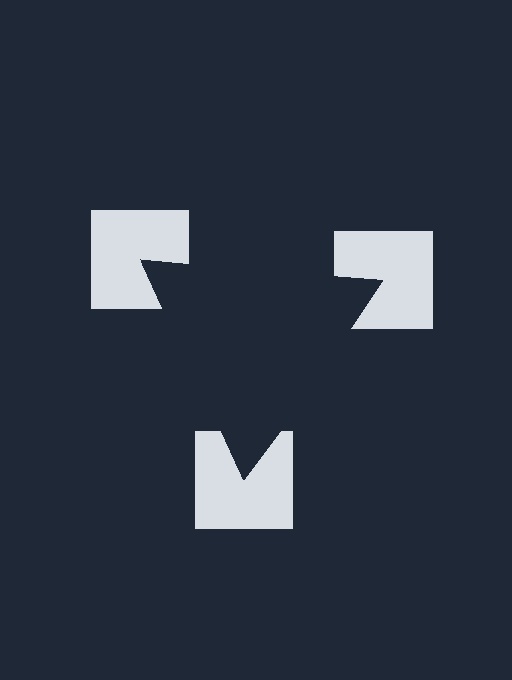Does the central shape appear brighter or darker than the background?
It typically appears slightly darker than the background, even though no actual brightness change is drawn.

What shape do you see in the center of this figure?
An illusory triangle — its edges are inferred from the aligned wedge cuts in the notched squares, not physically drawn.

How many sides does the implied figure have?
3 sides.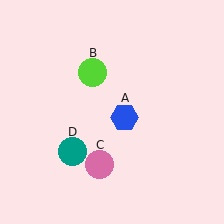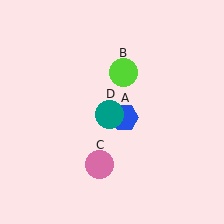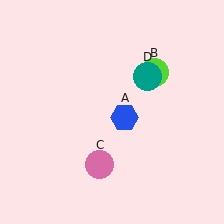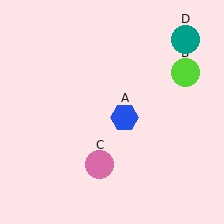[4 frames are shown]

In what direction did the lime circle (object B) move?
The lime circle (object B) moved right.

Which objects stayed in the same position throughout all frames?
Blue hexagon (object A) and pink circle (object C) remained stationary.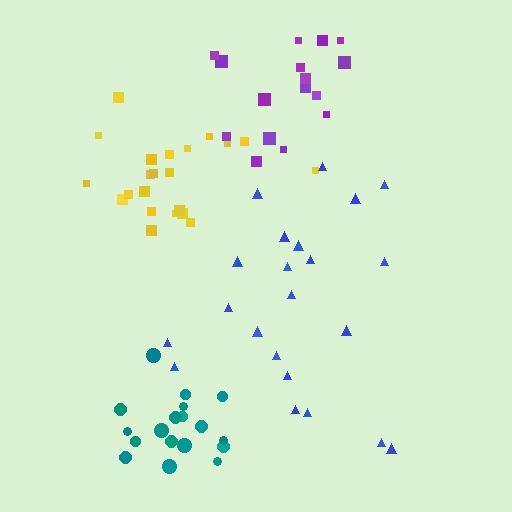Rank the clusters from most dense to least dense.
teal, yellow, purple, blue.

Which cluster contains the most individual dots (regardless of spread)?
Yellow (22).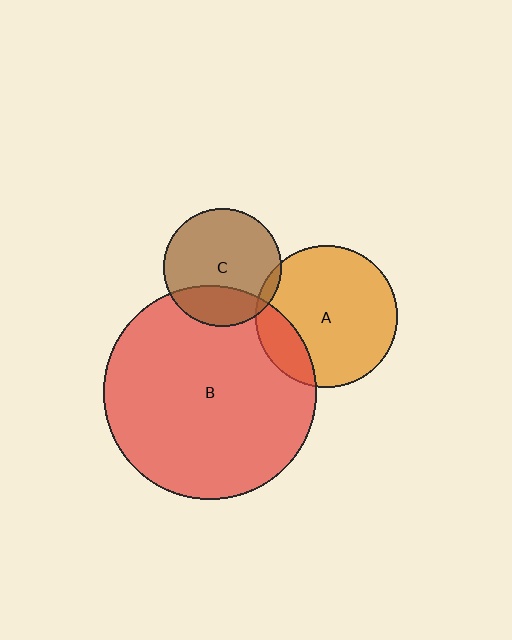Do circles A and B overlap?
Yes.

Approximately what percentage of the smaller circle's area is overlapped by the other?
Approximately 20%.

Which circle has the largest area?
Circle B (red).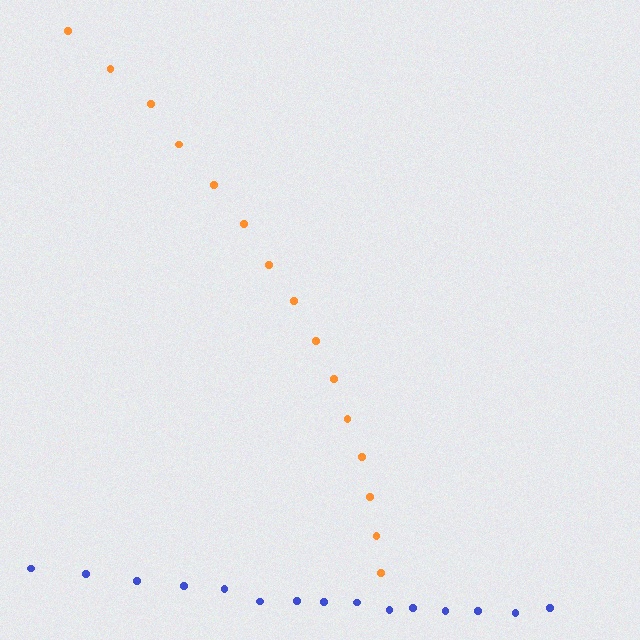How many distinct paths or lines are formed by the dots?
There are 2 distinct paths.